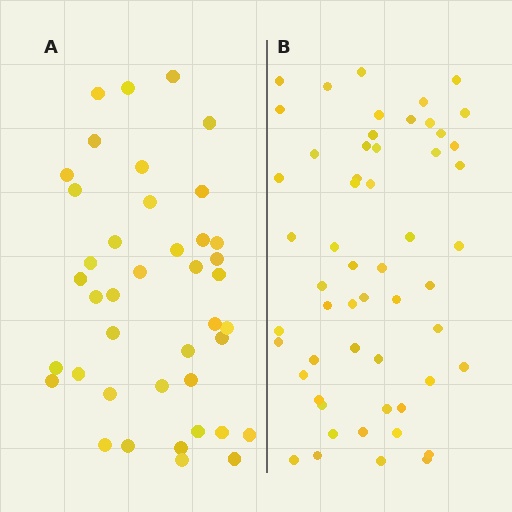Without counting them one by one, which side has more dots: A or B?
Region B (the right region) has more dots.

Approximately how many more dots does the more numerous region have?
Region B has approximately 15 more dots than region A.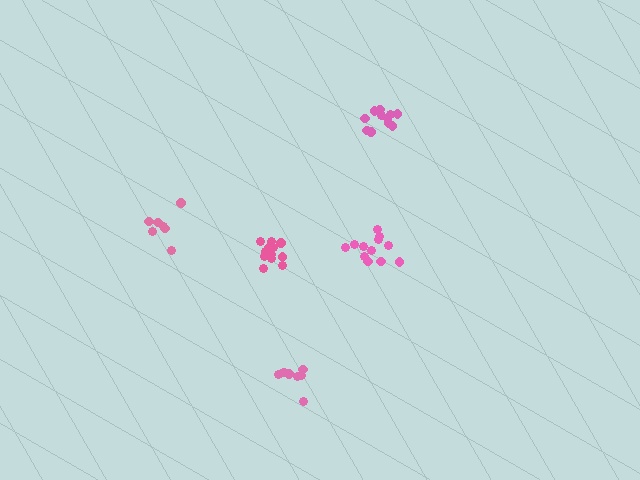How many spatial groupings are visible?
There are 5 spatial groupings.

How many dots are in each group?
Group 1: 12 dots, Group 2: 7 dots, Group 3: 12 dots, Group 4: 8 dots, Group 5: 12 dots (51 total).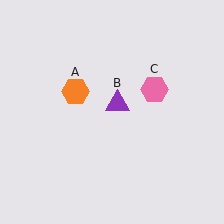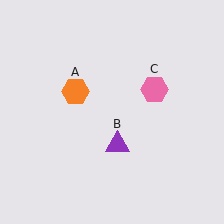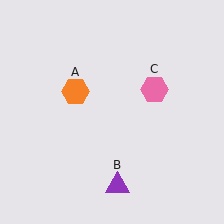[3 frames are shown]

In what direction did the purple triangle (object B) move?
The purple triangle (object B) moved down.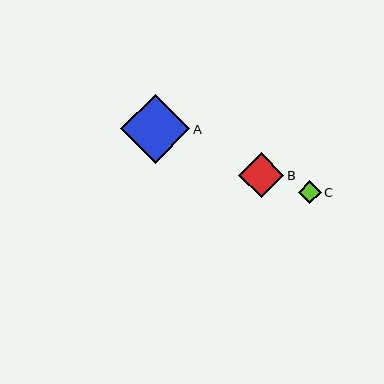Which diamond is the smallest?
Diamond C is the smallest with a size of approximately 23 pixels.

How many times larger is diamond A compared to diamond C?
Diamond A is approximately 3.0 times the size of diamond C.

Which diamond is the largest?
Diamond A is the largest with a size of approximately 69 pixels.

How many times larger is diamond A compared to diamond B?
Diamond A is approximately 1.5 times the size of diamond B.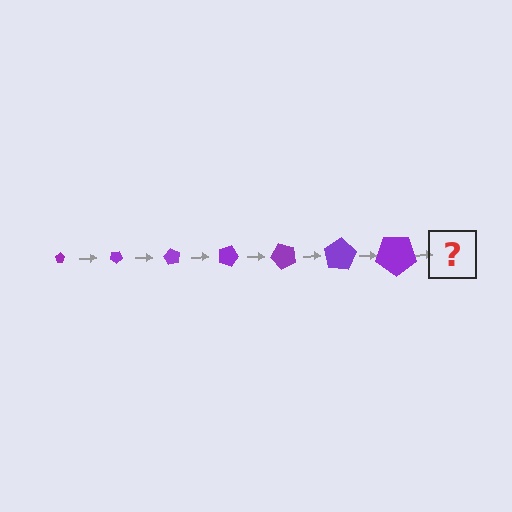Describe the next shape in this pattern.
It should be a pentagon, larger than the previous one and rotated 210 degrees from the start.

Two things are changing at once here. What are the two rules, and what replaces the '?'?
The two rules are that the pentagon grows larger each step and it rotates 30 degrees each step. The '?' should be a pentagon, larger than the previous one and rotated 210 degrees from the start.